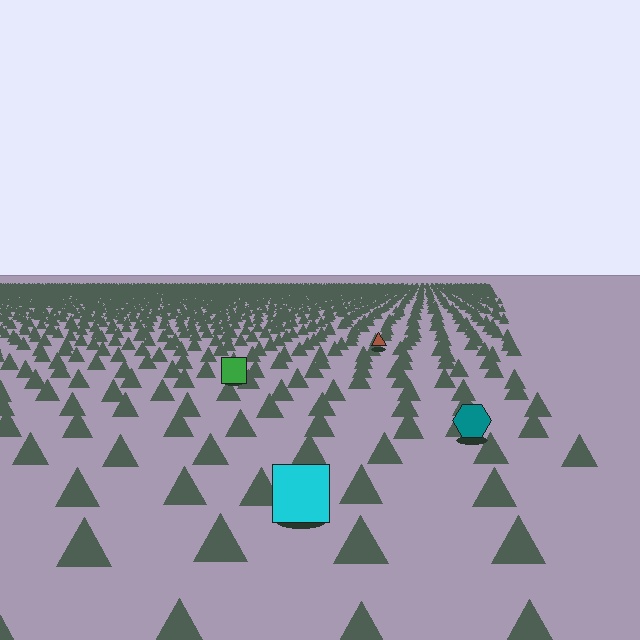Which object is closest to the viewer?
The cyan square is closest. The texture marks near it are larger and more spread out.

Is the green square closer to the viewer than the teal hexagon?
No. The teal hexagon is closer — you can tell from the texture gradient: the ground texture is coarser near it.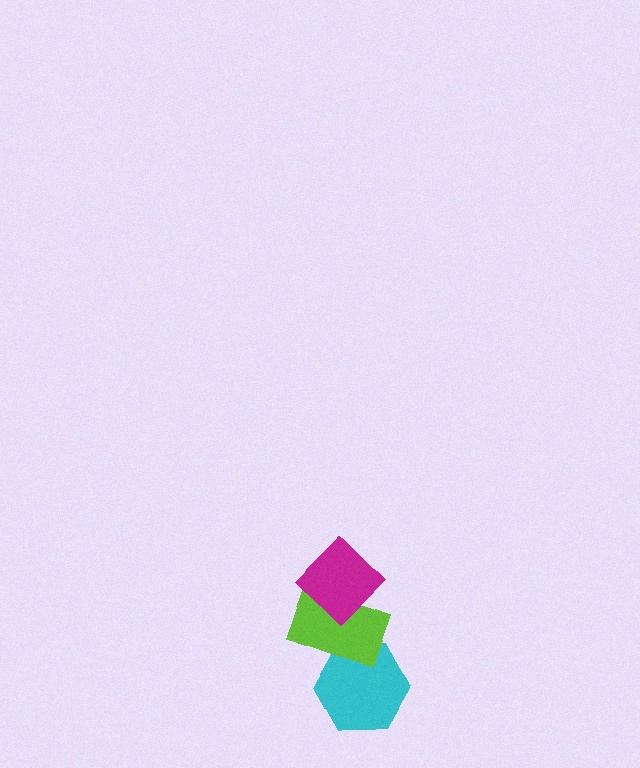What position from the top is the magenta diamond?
The magenta diamond is 1st from the top.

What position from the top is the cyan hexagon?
The cyan hexagon is 3rd from the top.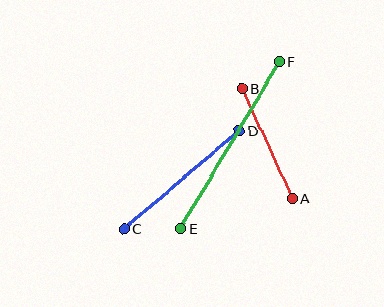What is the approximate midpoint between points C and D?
The midpoint is at approximately (182, 180) pixels.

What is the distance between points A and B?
The distance is approximately 121 pixels.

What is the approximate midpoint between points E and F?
The midpoint is at approximately (230, 145) pixels.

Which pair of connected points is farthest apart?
Points E and F are farthest apart.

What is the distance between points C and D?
The distance is approximately 152 pixels.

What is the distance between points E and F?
The distance is approximately 194 pixels.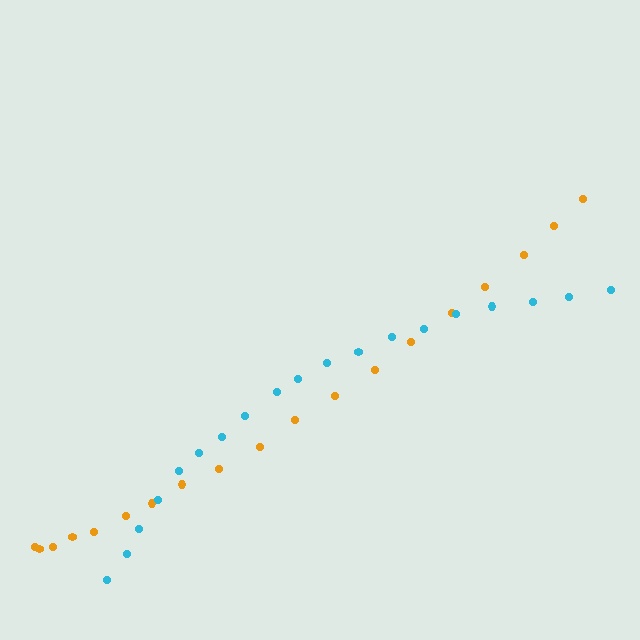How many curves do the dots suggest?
There are 2 distinct paths.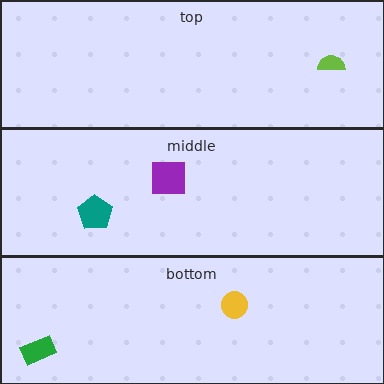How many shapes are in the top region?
1.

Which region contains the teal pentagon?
The middle region.